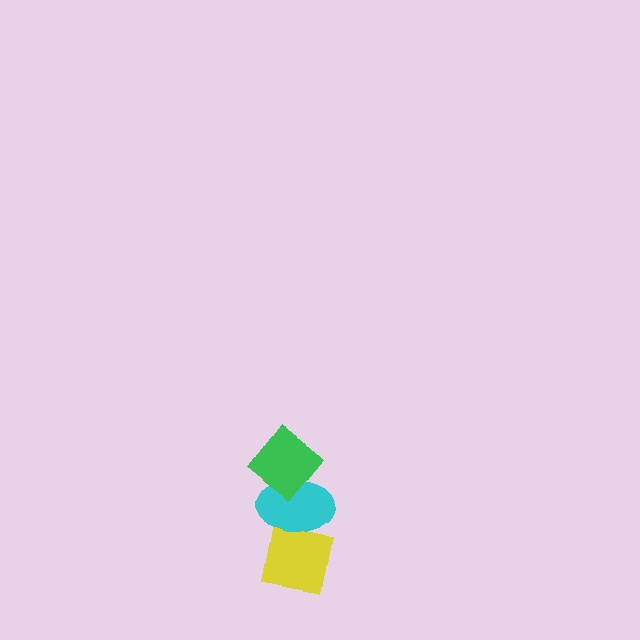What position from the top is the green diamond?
The green diamond is 1st from the top.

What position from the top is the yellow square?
The yellow square is 3rd from the top.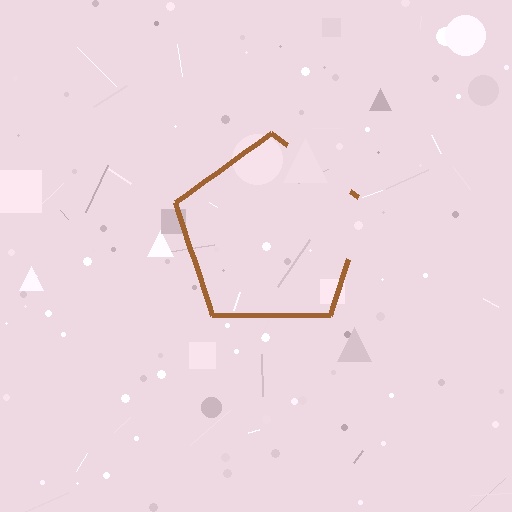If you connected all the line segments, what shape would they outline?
They would outline a pentagon.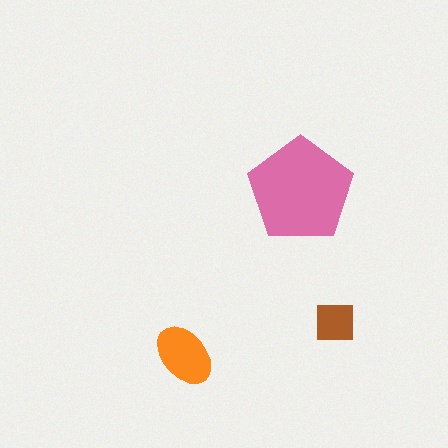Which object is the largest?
The pink pentagon.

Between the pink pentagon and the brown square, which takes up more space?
The pink pentagon.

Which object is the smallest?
The brown square.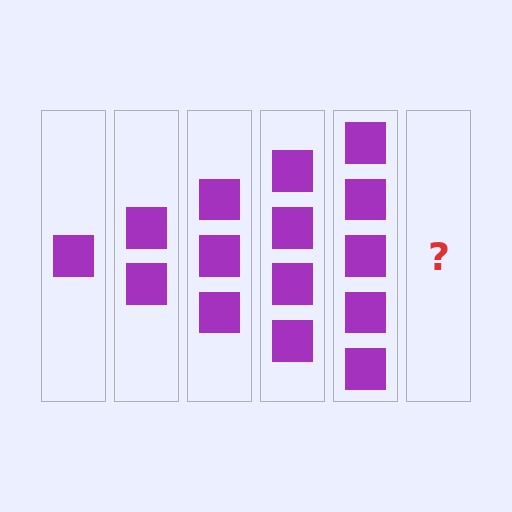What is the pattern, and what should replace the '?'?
The pattern is that each step adds one more square. The '?' should be 6 squares.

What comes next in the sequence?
The next element should be 6 squares.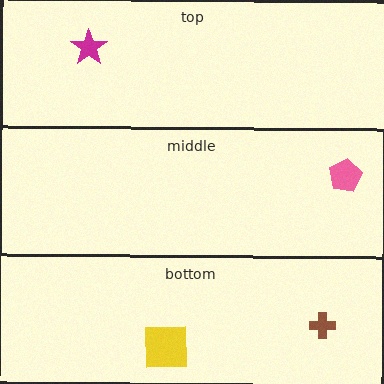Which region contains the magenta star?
The top region.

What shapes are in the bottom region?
The brown cross, the yellow square.